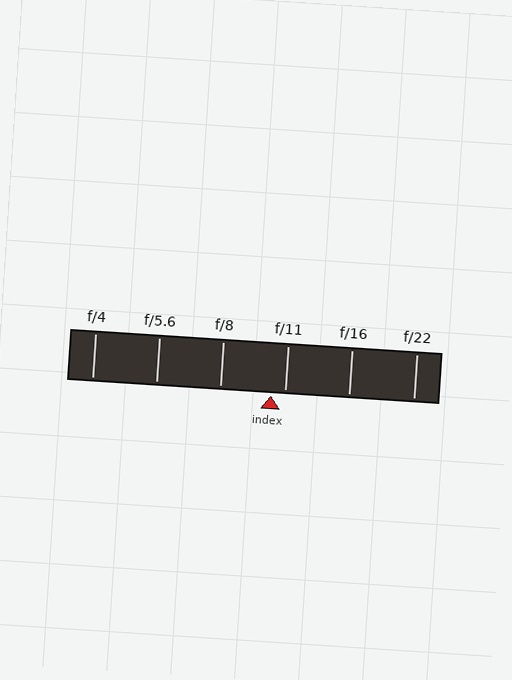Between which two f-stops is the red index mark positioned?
The index mark is between f/8 and f/11.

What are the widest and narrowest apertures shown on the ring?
The widest aperture shown is f/4 and the narrowest is f/22.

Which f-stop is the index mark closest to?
The index mark is closest to f/11.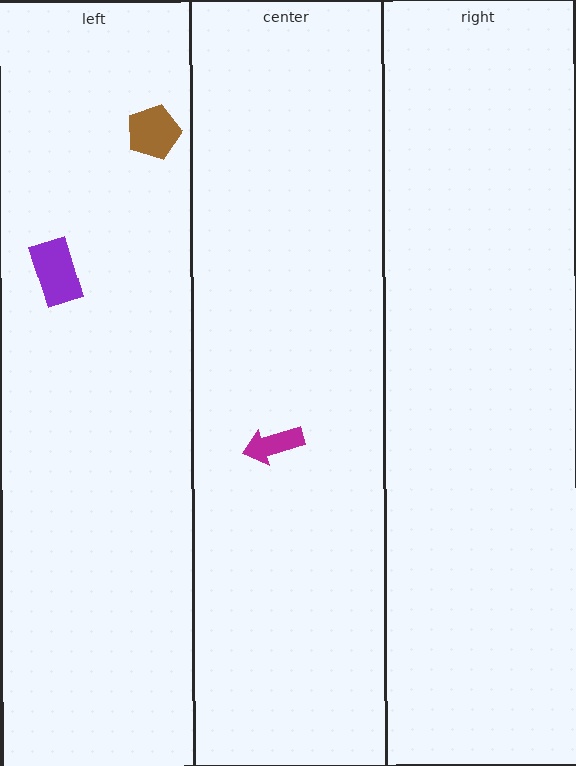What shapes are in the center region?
The magenta arrow.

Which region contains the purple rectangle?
The left region.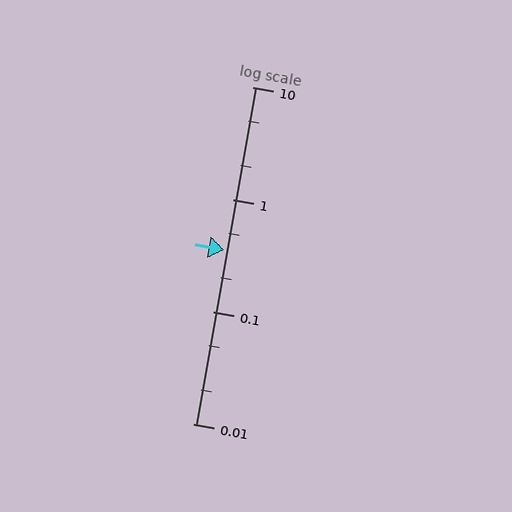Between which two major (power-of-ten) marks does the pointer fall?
The pointer is between 0.1 and 1.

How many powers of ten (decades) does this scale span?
The scale spans 3 decades, from 0.01 to 10.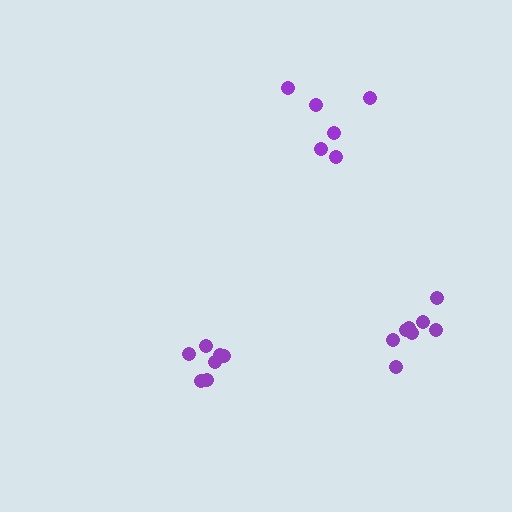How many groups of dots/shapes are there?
There are 3 groups.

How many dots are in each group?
Group 1: 6 dots, Group 2: 7 dots, Group 3: 8 dots (21 total).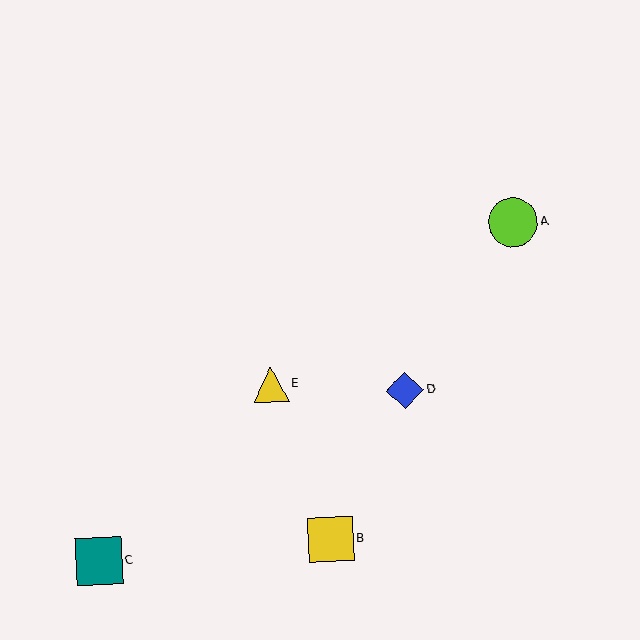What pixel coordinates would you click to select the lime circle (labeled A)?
Click at (513, 222) to select the lime circle A.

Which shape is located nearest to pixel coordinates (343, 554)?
The yellow square (labeled B) at (331, 539) is nearest to that location.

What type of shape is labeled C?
Shape C is a teal square.